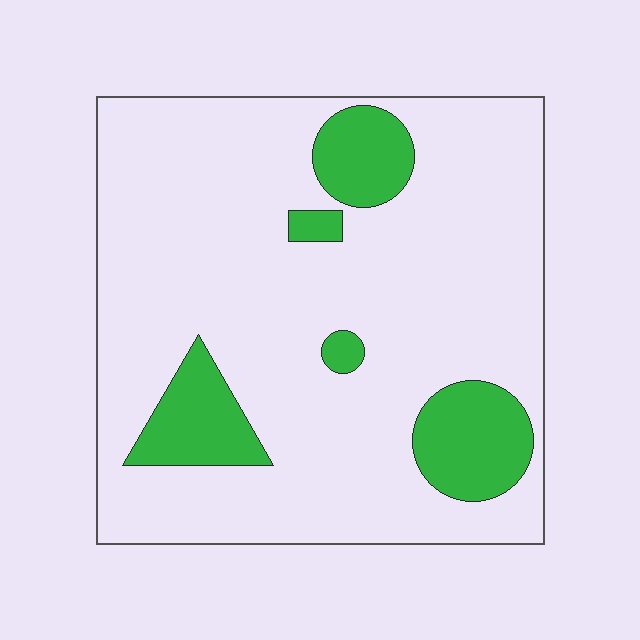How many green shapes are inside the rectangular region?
5.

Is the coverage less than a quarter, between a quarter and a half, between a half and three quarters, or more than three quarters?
Less than a quarter.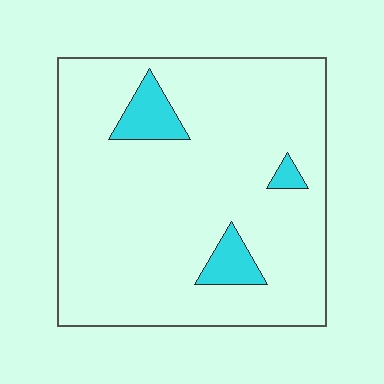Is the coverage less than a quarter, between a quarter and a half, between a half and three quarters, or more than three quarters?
Less than a quarter.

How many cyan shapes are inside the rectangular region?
3.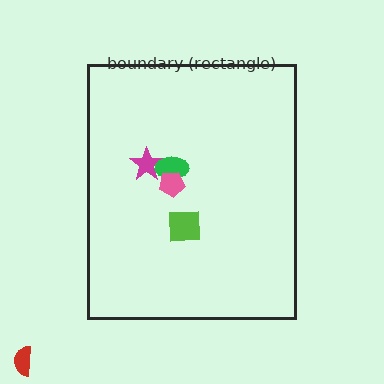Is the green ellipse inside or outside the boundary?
Inside.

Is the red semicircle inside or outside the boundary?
Outside.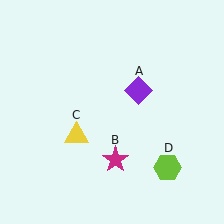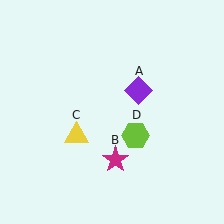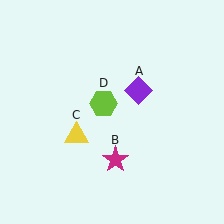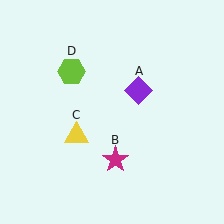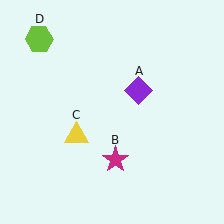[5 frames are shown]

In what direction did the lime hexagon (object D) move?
The lime hexagon (object D) moved up and to the left.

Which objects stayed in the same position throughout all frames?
Purple diamond (object A) and magenta star (object B) and yellow triangle (object C) remained stationary.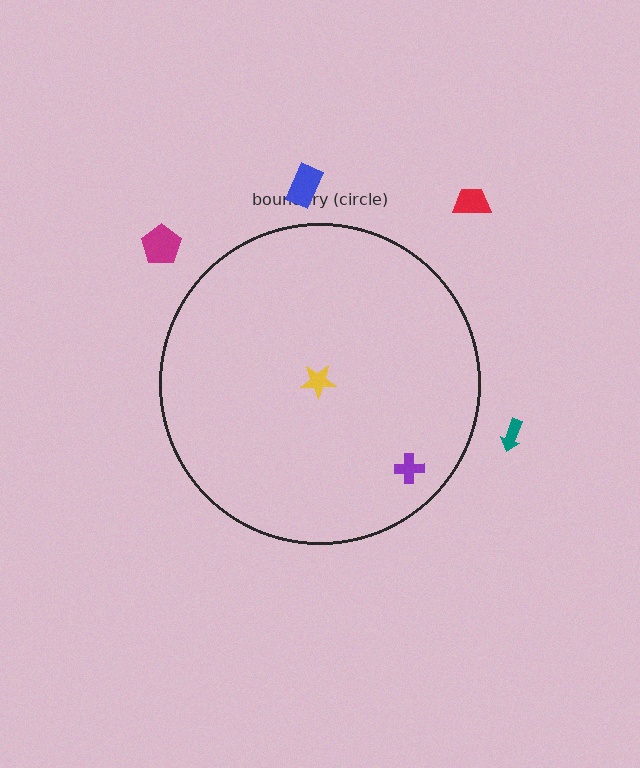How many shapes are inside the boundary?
2 inside, 4 outside.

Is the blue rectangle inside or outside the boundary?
Outside.